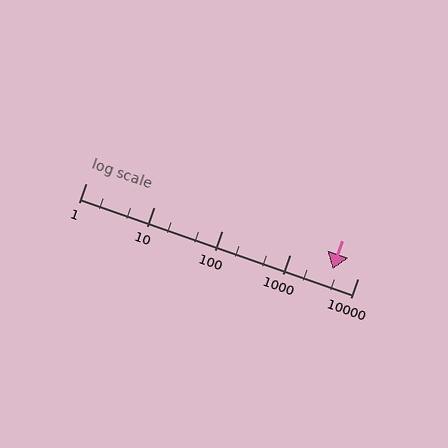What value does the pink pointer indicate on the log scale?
The pointer indicates approximately 4300.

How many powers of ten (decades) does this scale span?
The scale spans 4 decades, from 1 to 10000.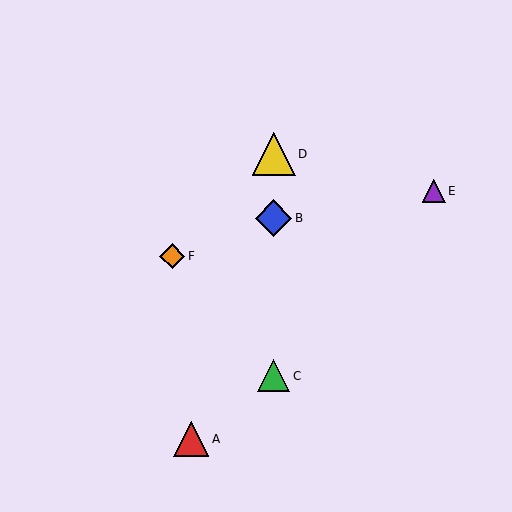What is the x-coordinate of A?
Object A is at x≈191.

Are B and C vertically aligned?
Yes, both are at x≈274.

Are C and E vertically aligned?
No, C is at x≈274 and E is at x≈434.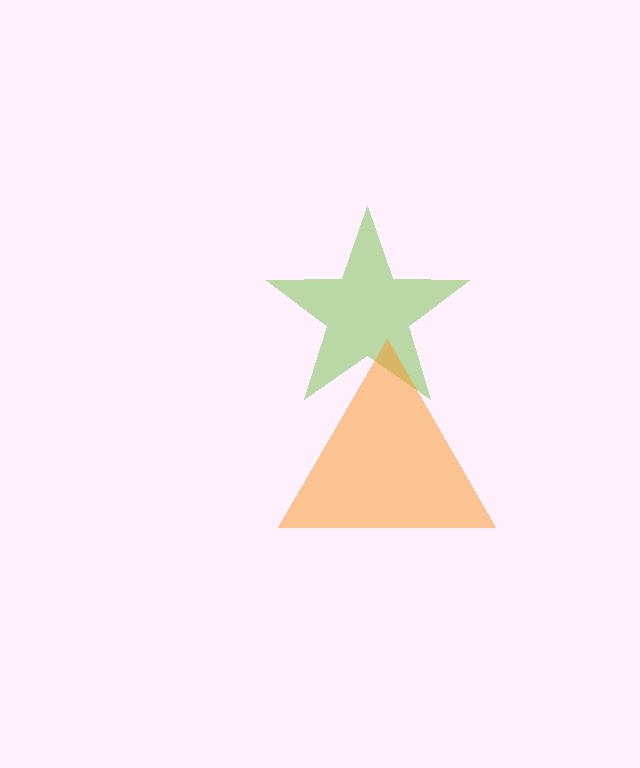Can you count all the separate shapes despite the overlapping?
Yes, there are 2 separate shapes.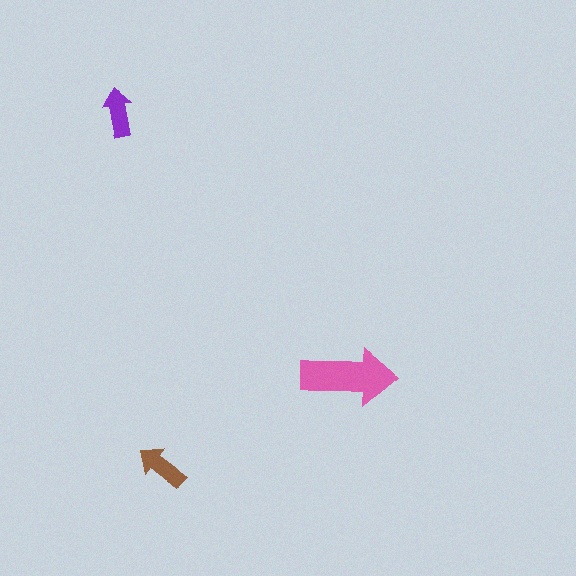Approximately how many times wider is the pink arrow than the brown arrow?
About 2 times wider.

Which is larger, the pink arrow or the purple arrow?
The pink one.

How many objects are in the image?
There are 3 objects in the image.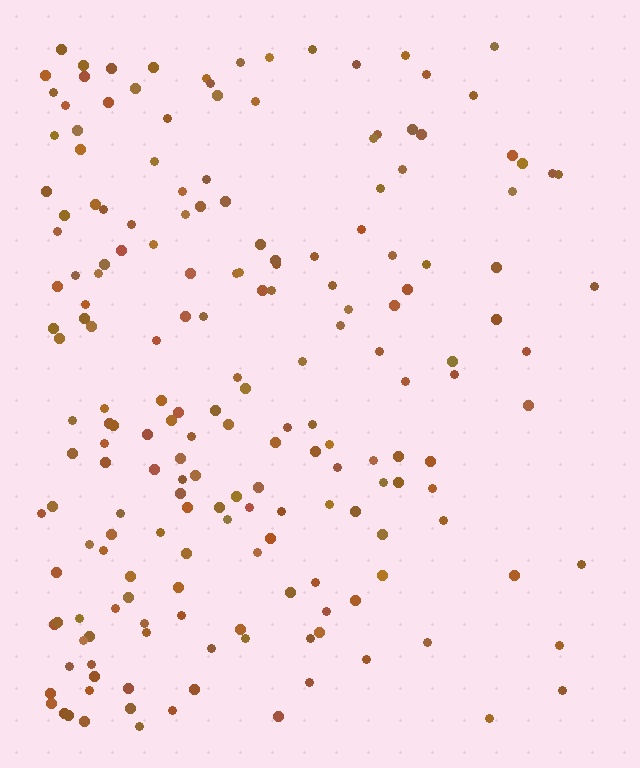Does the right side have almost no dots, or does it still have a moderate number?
Still a moderate number, just noticeably fewer than the left.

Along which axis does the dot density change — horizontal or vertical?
Horizontal.